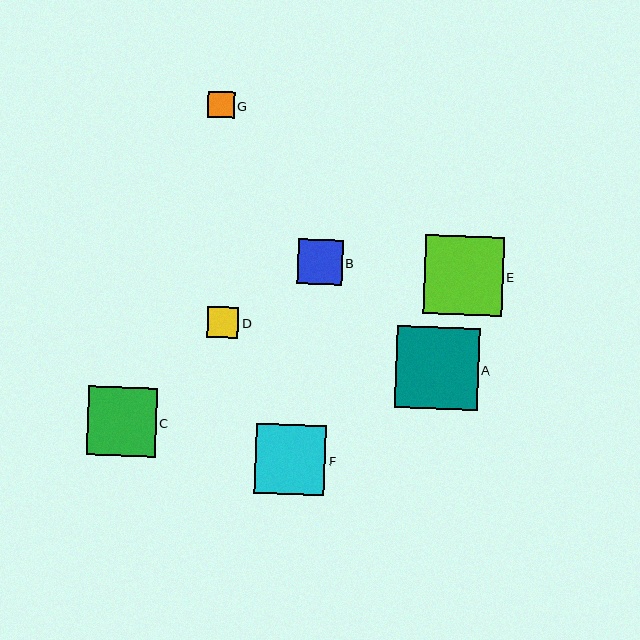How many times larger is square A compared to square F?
Square A is approximately 1.2 times the size of square F.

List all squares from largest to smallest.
From largest to smallest: A, E, F, C, B, D, G.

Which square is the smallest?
Square G is the smallest with a size of approximately 27 pixels.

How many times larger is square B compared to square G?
Square B is approximately 1.7 times the size of square G.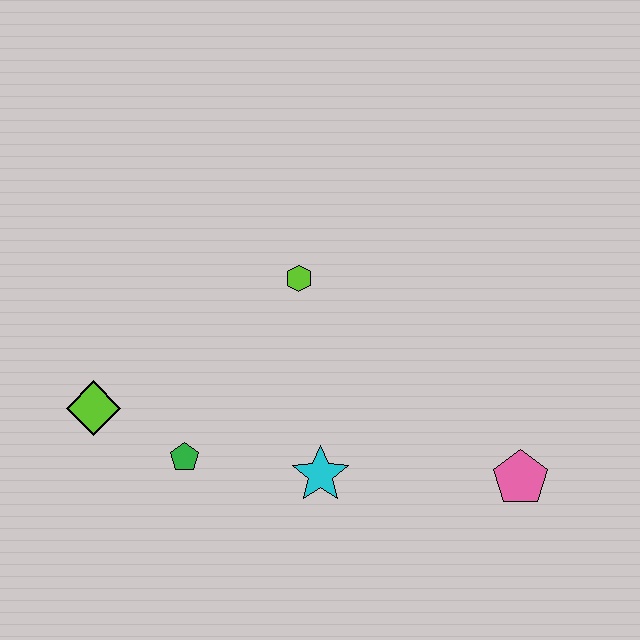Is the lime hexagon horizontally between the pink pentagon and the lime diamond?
Yes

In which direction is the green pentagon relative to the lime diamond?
The green pentagon is to the right of the lime diamond.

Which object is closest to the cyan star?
The green pentagon is closest to the cyan star.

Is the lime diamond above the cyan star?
Yes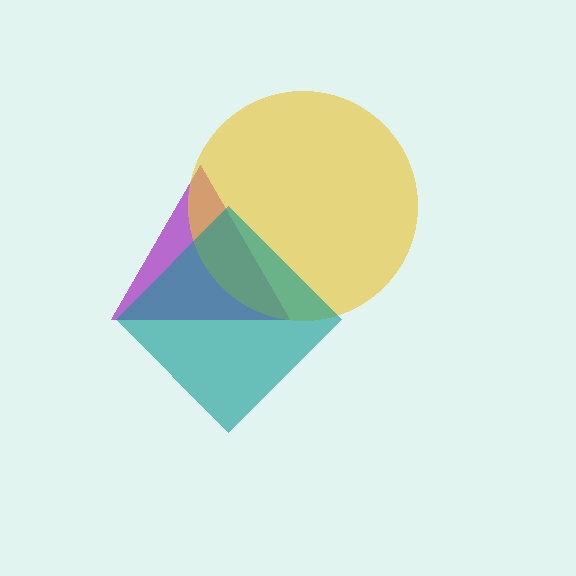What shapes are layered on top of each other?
The layered shapes are: a purple triangle, a yellow circle, a teal diamond.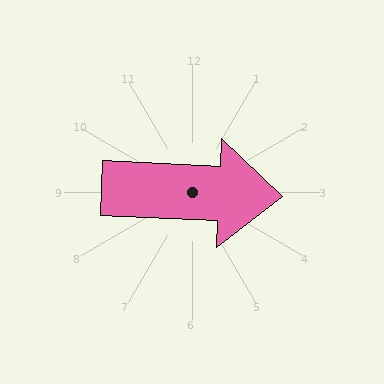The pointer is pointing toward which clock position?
Roughly 3 o'clock.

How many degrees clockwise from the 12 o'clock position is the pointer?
Approximately 93 degrees.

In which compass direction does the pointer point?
East.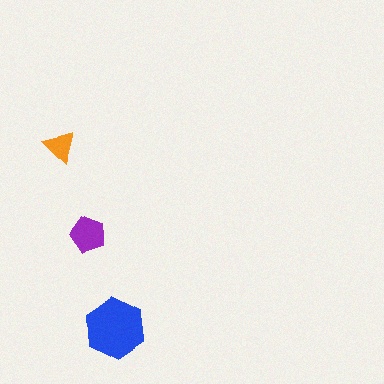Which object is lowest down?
The blue hexagon is bottommost.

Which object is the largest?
The blue hexagon.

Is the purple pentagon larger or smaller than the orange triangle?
Larger.